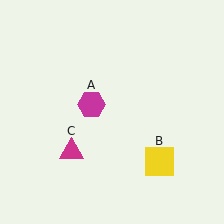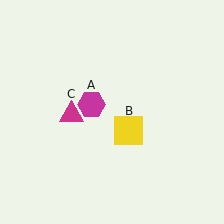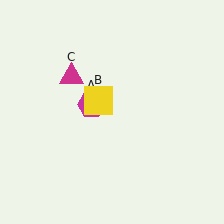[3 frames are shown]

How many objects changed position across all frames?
2 objects changed position: yellow square (object B), magenta triangle (object C).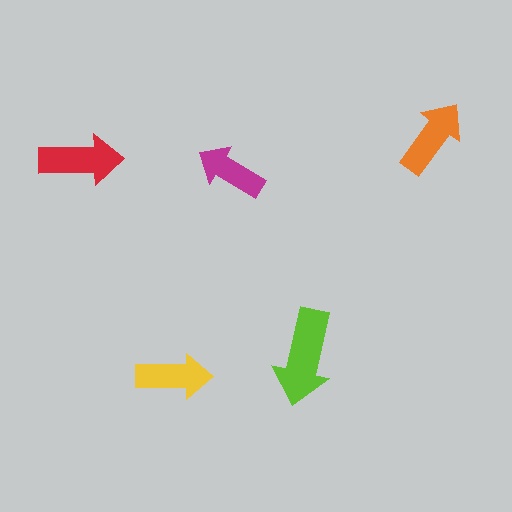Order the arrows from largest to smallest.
the lime one, the red one, the orange one, the yellow one, the magenta one.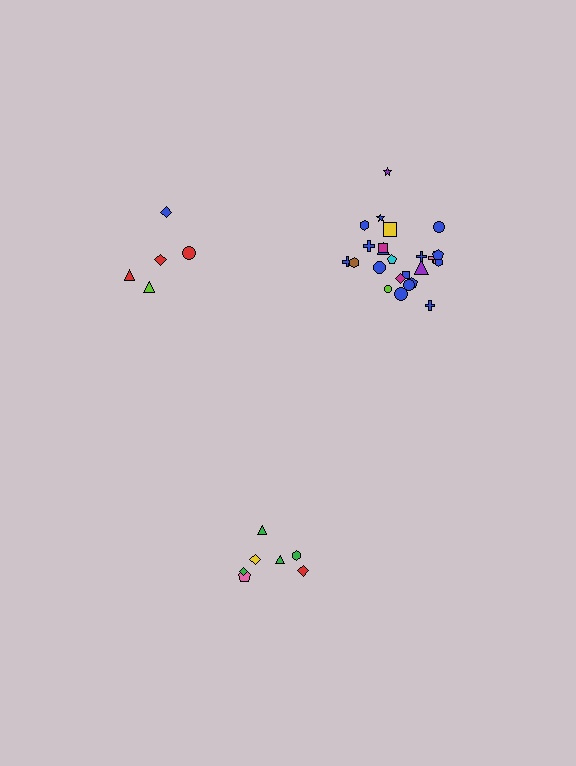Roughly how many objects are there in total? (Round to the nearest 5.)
Roughly 35 objects in total.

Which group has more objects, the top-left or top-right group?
The top-right group.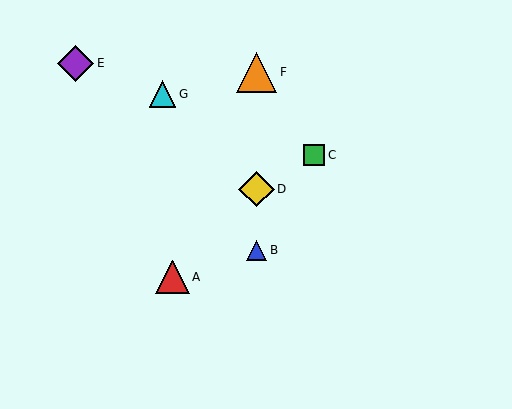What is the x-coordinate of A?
Object A is at x≈173.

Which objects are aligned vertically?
Objects B, D, F are aligned vertically.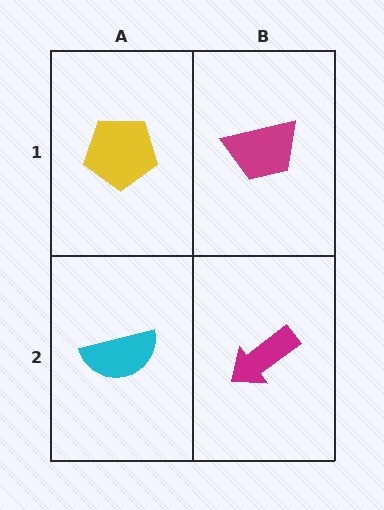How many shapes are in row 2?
2 shapes.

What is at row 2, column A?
A cyan semicircle.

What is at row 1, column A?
A yellow pentagon.